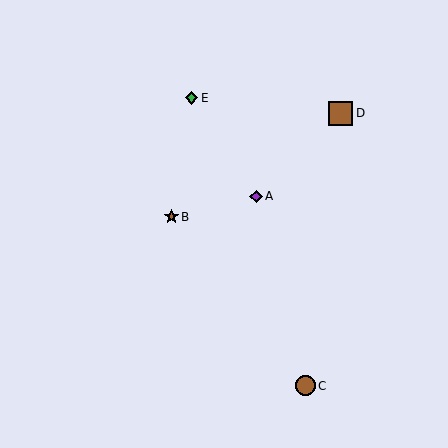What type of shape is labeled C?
Shape C is a brown circle.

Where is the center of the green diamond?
The center of the green diamond is at (192, 98).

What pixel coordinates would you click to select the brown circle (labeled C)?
Click at (305, 386) to select the brown circle C.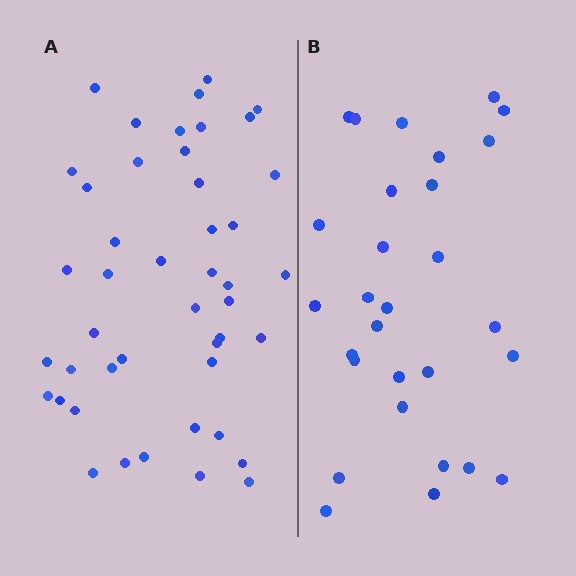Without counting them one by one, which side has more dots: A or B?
Region A (the left region) has more dots.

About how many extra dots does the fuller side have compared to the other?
Region A has approximately 15 more dots than region B.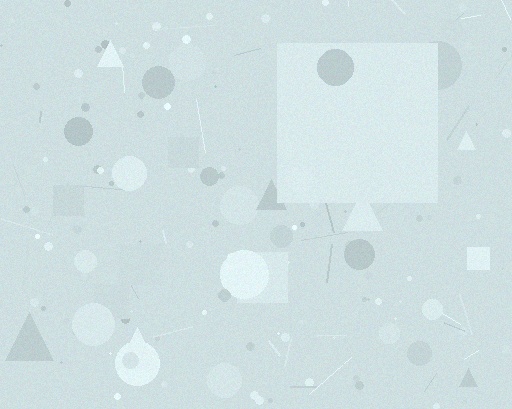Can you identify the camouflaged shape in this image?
The camouflaged shape is a square.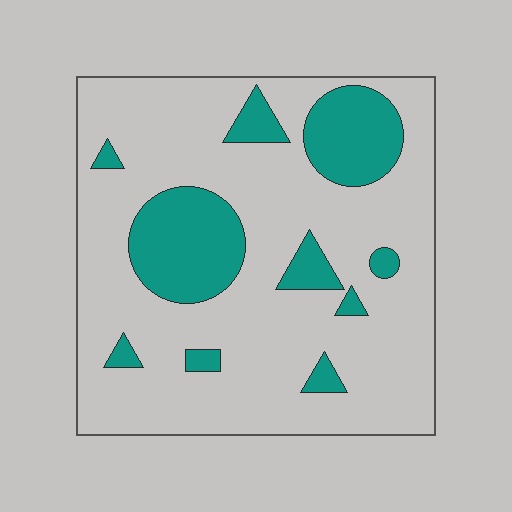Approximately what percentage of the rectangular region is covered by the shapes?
Approximately 20%.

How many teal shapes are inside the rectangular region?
10.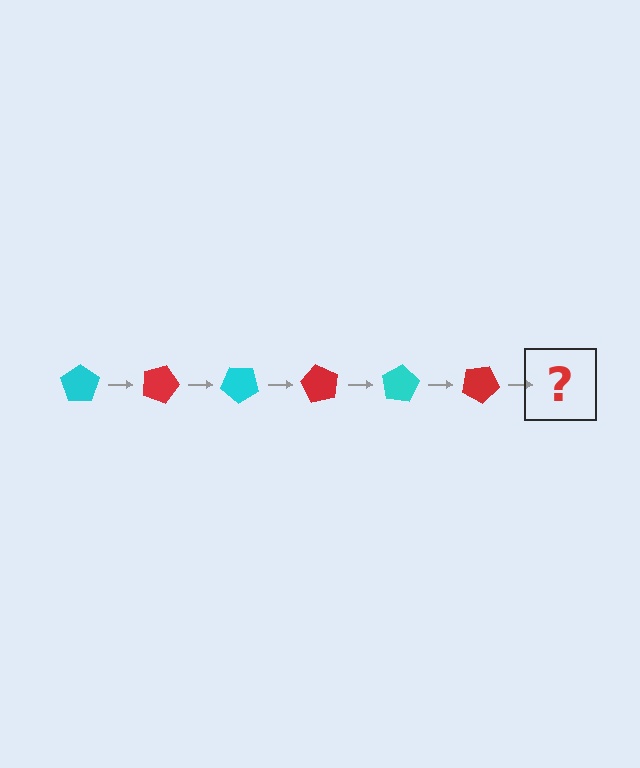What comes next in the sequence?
The next element should be a cyan pentagon, rotated 120 degrees from the start.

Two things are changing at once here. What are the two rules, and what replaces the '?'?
The two rules are that it rotates 20 degrees each step and the color cycles through cyan and red. The '?' should be a cyan pentagon, rotated 120 degrees from the start.